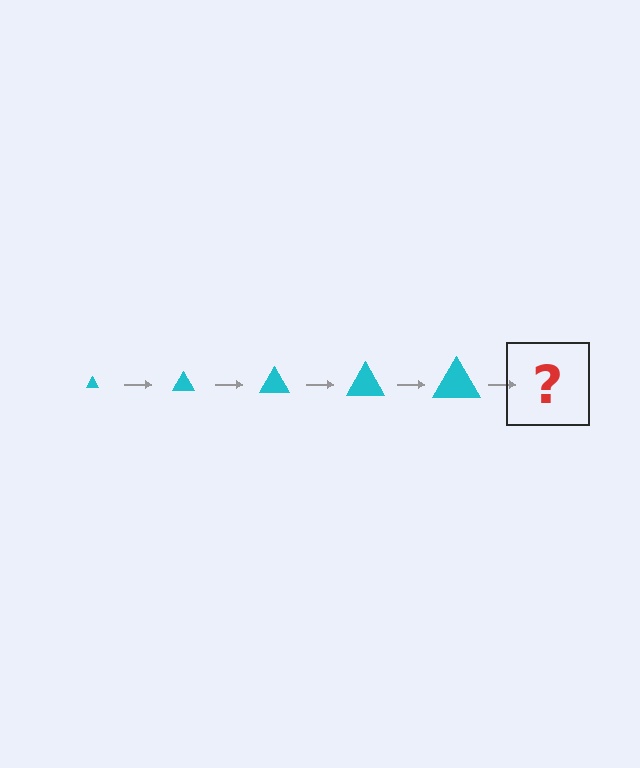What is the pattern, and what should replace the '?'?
The pattern is that the triangle gets progressively larger each step. The '?' should be a cyan triangle, larger than the previous one.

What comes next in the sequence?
The next element should be a cyan triangle, larger than the previous one.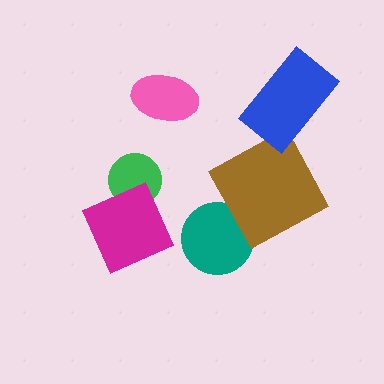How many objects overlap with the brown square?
1 object overlaps with the brown square.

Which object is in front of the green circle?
The magenta diamond is in front of the green circle.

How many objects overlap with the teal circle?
1 object overlaps with the teal circle.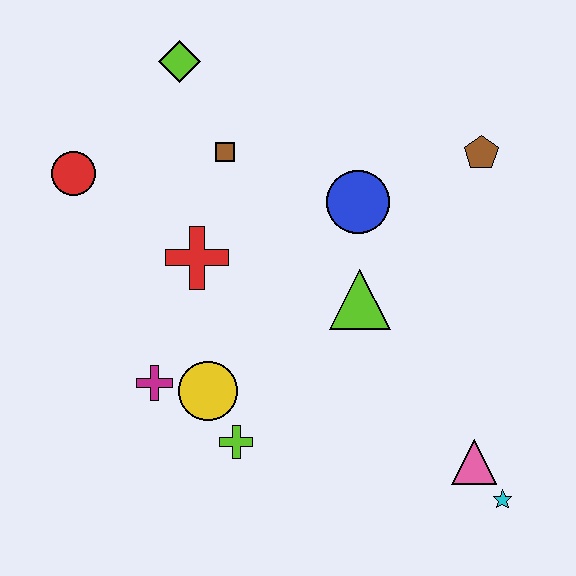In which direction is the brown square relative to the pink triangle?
The brown square is above the pink triangle.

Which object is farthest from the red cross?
The cyan star is farthest from the red cross.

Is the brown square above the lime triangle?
Yes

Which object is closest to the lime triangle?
The blue circle is closest to the lime triangle.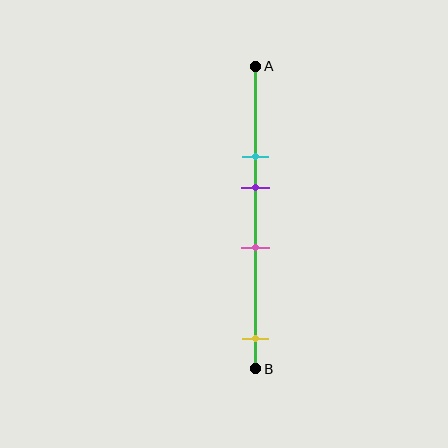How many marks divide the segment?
There are 4 marks dividing the segment.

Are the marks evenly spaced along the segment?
No, the marks are not evenly spaced.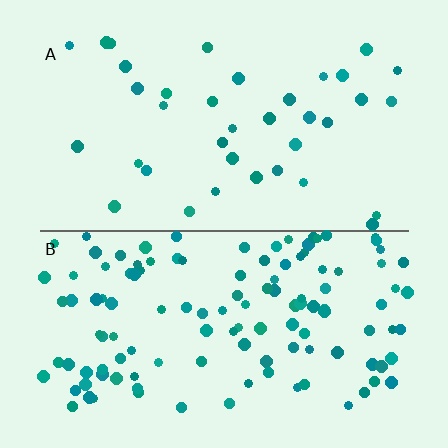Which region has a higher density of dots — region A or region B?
B (the bottom).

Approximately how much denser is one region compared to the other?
Approximately 3.3× — region B over region A.